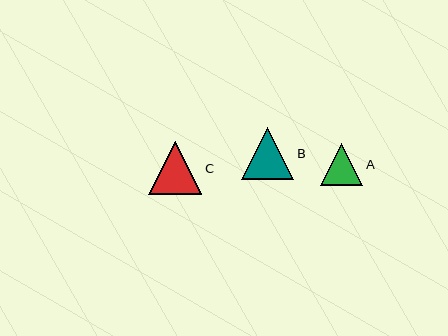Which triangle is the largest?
Triangle C is the largest with a size of approximately 53 pixels.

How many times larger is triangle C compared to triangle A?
Triangle C is approximately 1.3 times the size of triangle A.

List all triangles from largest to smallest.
From largest to smallest: C, B, A.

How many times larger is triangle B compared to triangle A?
Triangle B is approximately 1.2 times the size of triangle A.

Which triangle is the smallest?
Triangle A is the smallest with a size of approximately 42 pixels.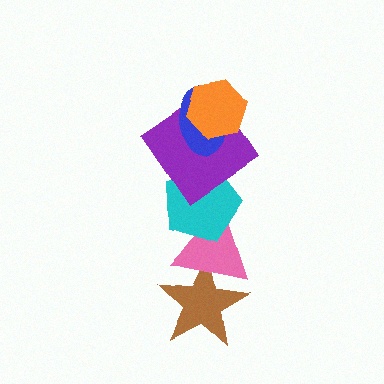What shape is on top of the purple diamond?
The blue ellipse is on top of the purple diamond.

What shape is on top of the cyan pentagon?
The purple diamond is on top of the cyan pentagon.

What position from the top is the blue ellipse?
The blue ellipse is 2nd from the top.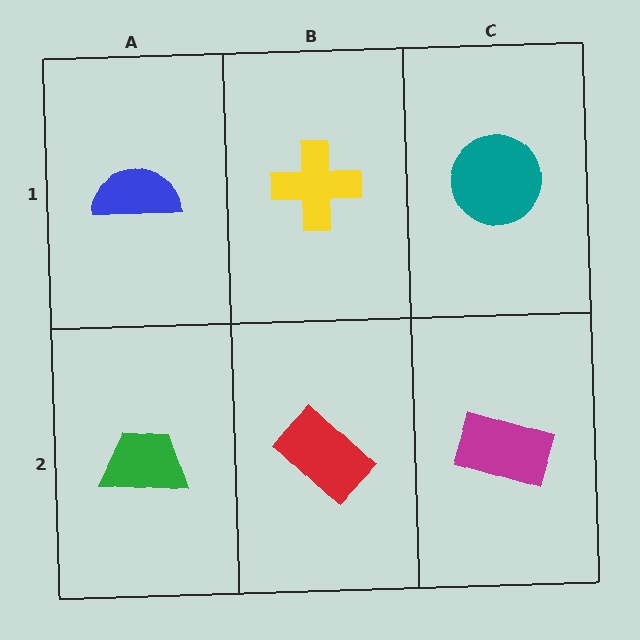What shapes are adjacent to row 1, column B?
A red rectangle (row 2, column B), a blue semicircle (row 1, column A), a teal circle (row 1, column C).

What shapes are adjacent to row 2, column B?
A yellow cross (row 1, column B), a green trapezoid (row 2, column A), a magenta rectangle (row 2, column C).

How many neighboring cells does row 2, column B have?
3.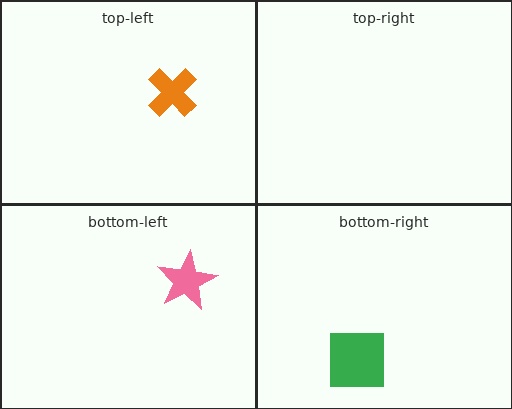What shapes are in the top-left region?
The orange cross.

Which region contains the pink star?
The bottom-left region.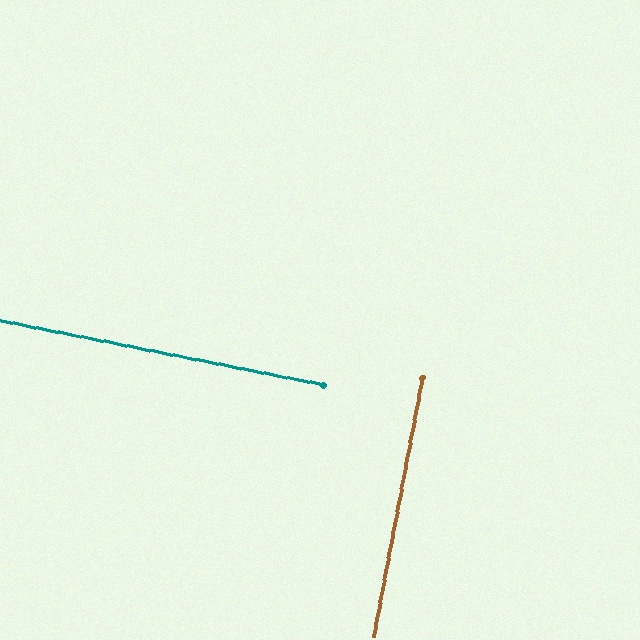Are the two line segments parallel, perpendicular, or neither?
Perpendicular — they meet at approximately 90°.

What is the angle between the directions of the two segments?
Approximately 90 degrees.